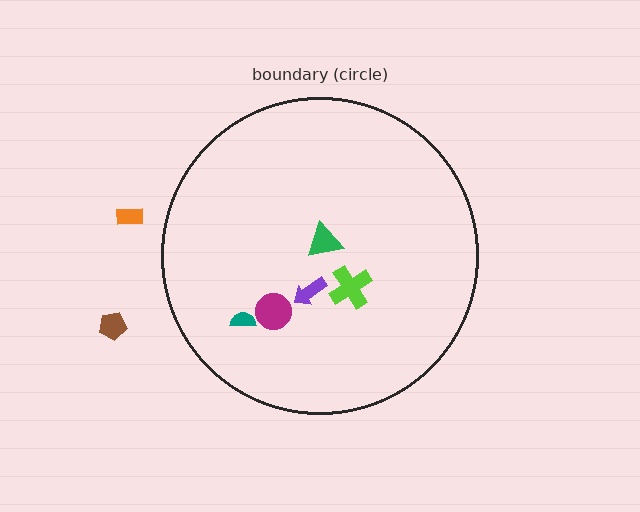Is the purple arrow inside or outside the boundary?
Inside.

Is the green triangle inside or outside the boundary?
Inside.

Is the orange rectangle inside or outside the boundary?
Outside.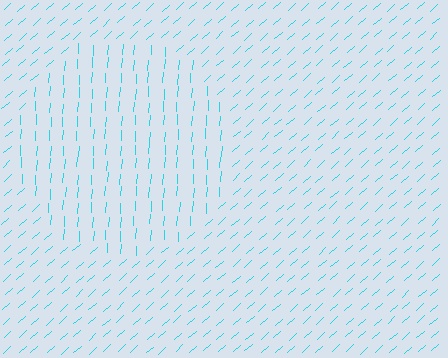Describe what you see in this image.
The image is filled with small cyan line segments. A circle region in the image has lines oriented differently from the surrounding lines, creating a visible texture boundary.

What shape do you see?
I see a circle.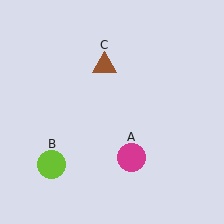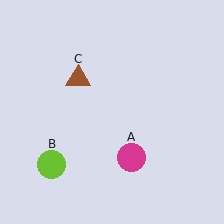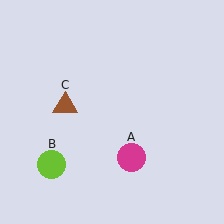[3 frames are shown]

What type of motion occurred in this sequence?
The brown triangle (object C) rotated counterclockwise around the center of the scene.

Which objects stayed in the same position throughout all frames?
Magenta circle (object A) and lime circle (object B) remained stationary.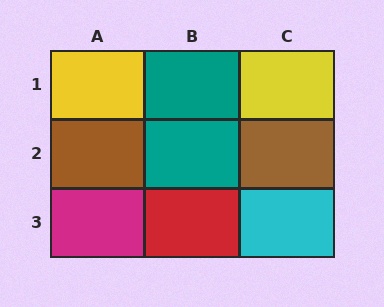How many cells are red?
1 cell is red.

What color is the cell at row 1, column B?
Teal.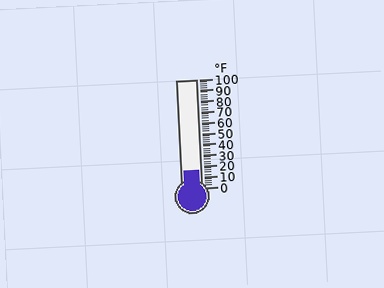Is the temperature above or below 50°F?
The temperature is below 50°F.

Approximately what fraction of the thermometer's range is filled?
The thermometer is filled to approximately 15% of its range.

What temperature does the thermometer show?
The thermometer shows approximately 16°F.